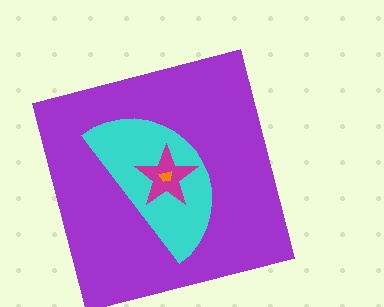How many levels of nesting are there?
4.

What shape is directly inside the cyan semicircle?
The magenta star.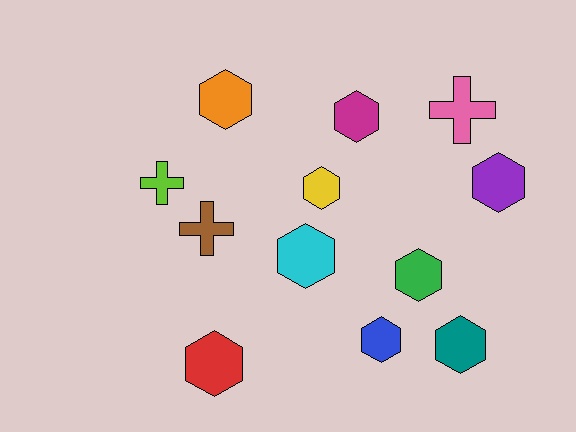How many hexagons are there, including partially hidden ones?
There are 9 hexagons.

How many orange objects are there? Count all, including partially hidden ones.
There is 1 orange object.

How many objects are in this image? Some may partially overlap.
There are 12 objects.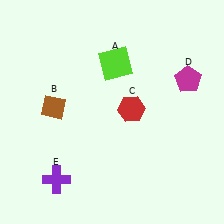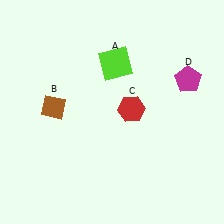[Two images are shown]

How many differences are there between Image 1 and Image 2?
There is 1 difference between the two images.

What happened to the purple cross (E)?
The purple cross (E) was removed in Image 2. It was in the bottom-left area of Image 1.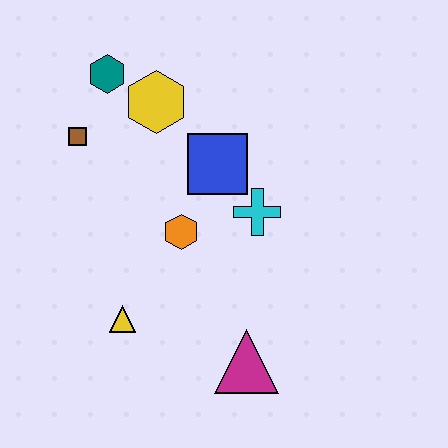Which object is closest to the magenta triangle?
The yellow triangle is closest to the magenta triangle.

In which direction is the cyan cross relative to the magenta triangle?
The cyan cross is above the magenta triangle.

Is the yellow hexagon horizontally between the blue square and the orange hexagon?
No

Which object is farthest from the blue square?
The magenta triangle is farthest from the blue square.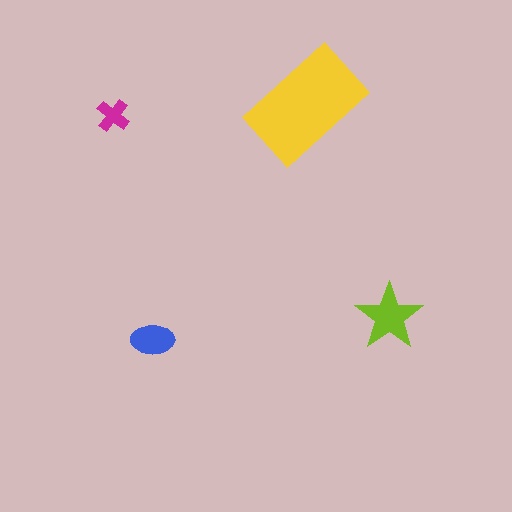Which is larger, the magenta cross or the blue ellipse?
The blue ellipse.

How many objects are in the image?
There are 4 objects in the image.